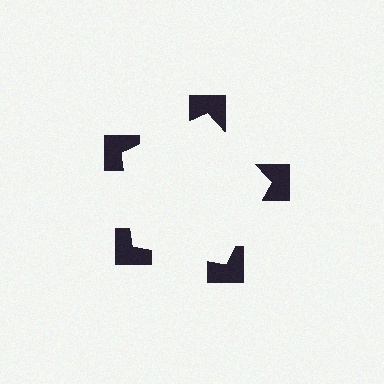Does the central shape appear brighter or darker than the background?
It typically appears slightly brighter than the background, even though no actual brightness change is drawn.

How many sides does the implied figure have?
5 sides.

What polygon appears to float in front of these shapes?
An illusory pentagon — its edges are inferred from the aligned wedge cuts in the notched squares, not physically drawn.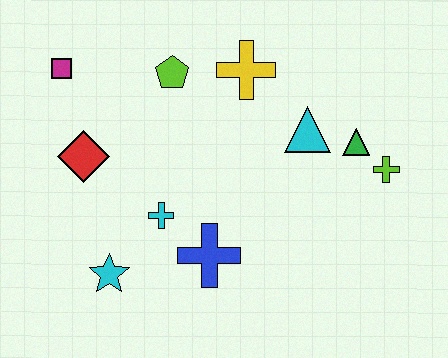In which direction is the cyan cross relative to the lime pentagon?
The cyan cross is below the lime pentagon.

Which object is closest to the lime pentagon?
The yellow cross is closest to the lime pentagon.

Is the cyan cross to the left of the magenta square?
No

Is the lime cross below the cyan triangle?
Yes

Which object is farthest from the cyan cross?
The lime cross is farthest from the cyan cross.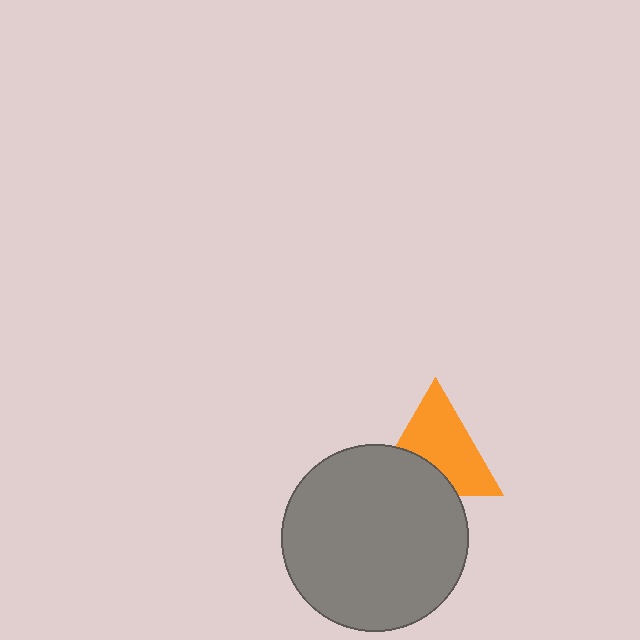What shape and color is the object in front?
The object in front is a gray circle.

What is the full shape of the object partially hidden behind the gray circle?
The partially hidden object is an orange triangle.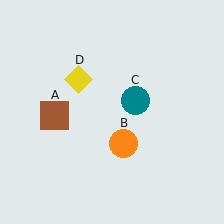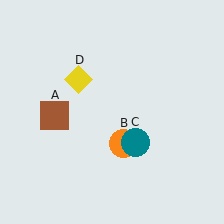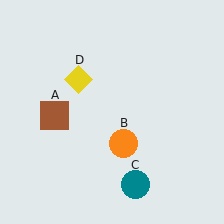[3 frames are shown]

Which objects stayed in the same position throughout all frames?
Brown square (object A) and orange circle (object B) and yellow diamond (object D) remained stationary.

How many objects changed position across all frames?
1 object changed position: teal circle (object C).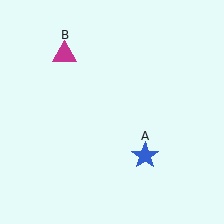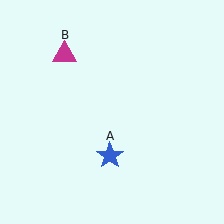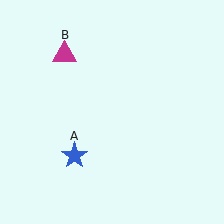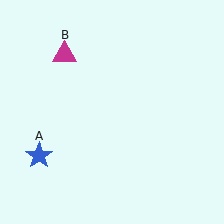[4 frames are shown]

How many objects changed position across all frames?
1 object changed position: blue star (object A).